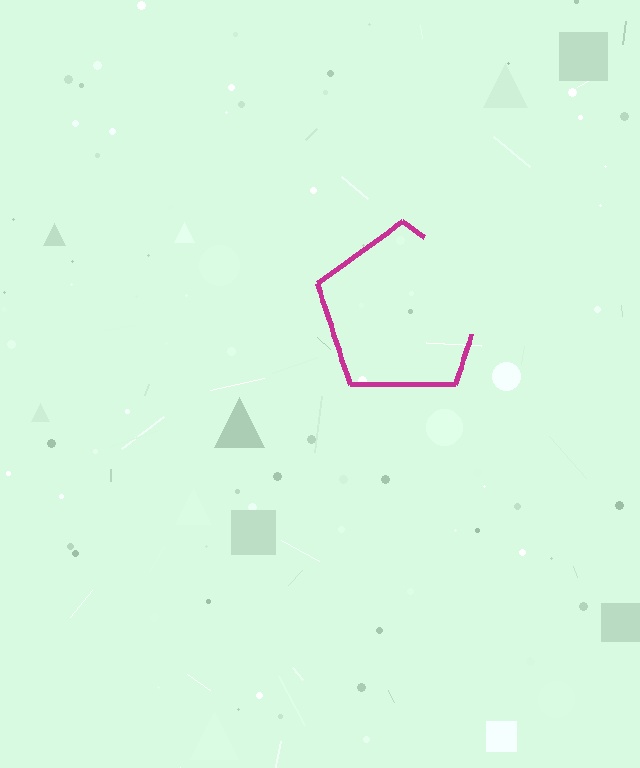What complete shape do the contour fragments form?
The contour fragments form a pentagon.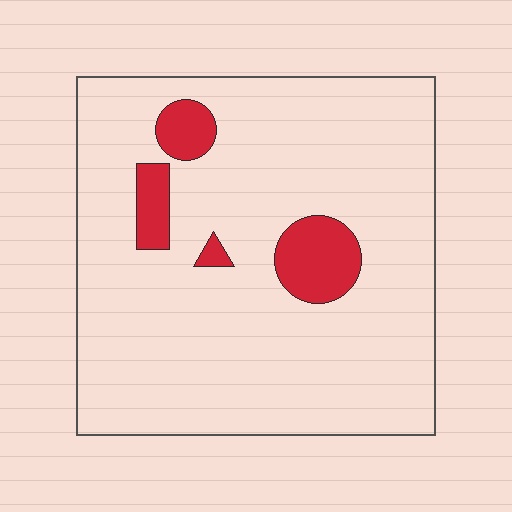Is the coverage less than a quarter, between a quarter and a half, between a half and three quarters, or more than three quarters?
Less than a quarter.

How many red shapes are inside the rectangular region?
4.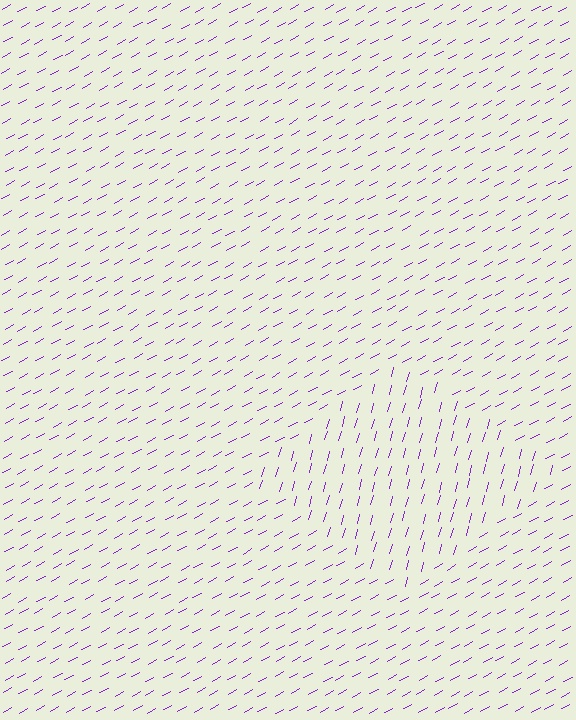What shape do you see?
I see a diamond.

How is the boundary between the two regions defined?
The boundary is defined purely by a change in line orientation (approximately 45 degrees difference). All lines are the same color and thickness.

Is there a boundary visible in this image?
Yes, there is a texture boundary formed by a change in line orientation.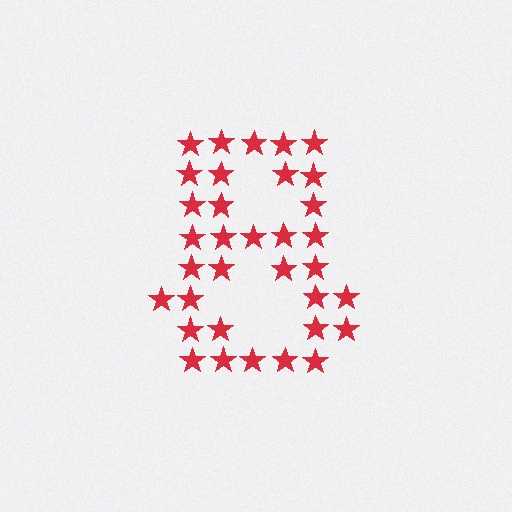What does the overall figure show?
The overall figure shows the digit 8.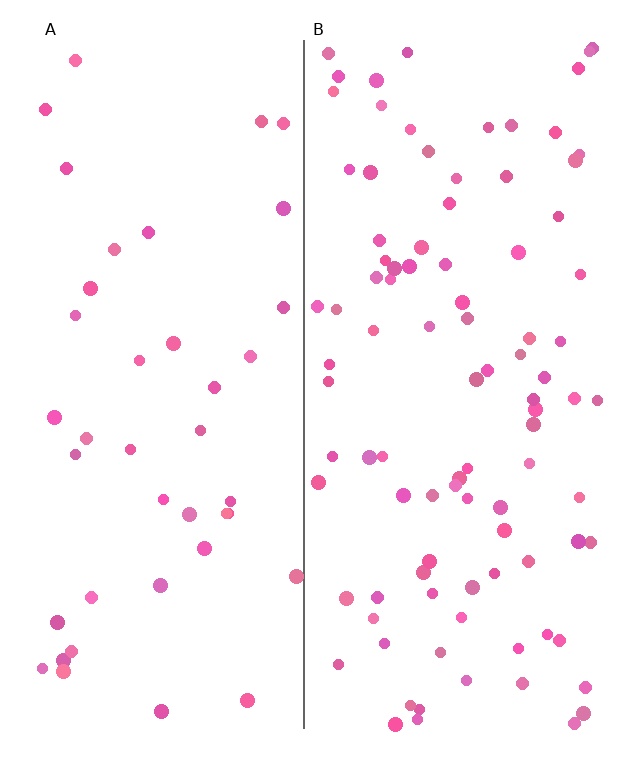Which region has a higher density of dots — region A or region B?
B (the right).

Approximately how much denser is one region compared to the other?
Approximately 2.3× — region B over region A.